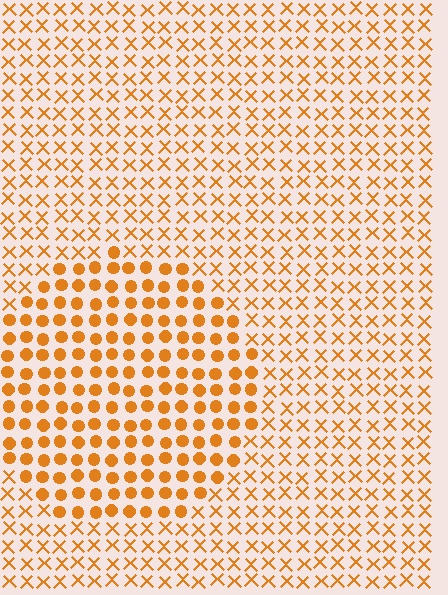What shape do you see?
I see a circle.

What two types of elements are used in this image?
The image uses circles inside the circle region and X marks outside it.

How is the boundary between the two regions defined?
The boundary is defined by a change in element shape: circles inside vs. X marks outside. All elements share the same color and spacing.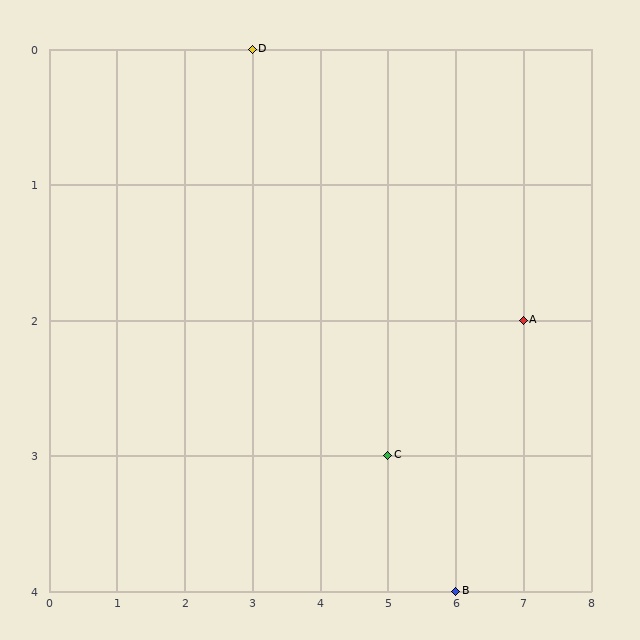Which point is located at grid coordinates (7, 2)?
Point A is at (7, 2).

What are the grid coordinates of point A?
Point A is at grid coordinates (7, 2).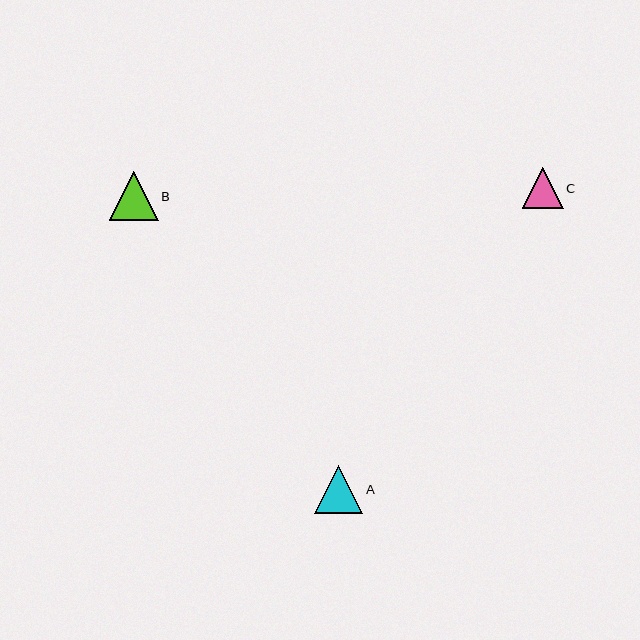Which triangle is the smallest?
Triangle C is the smallest with a size of approximately 41 pixels.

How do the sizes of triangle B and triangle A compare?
Triangle B and triangle A are approximately the same size.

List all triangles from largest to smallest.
From largest to smallest: B, A, C.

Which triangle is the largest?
Triangle B is the largest with a size of approximately 49 pixels.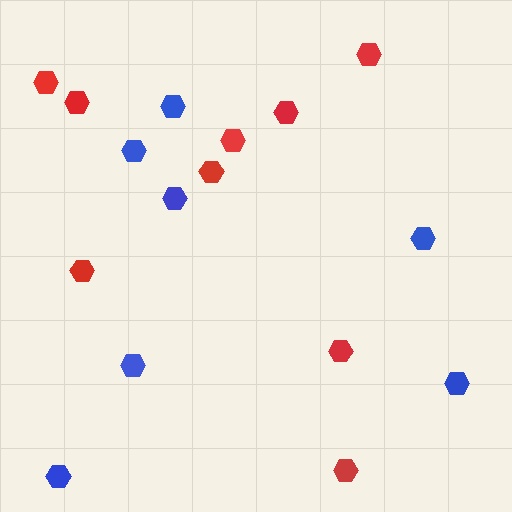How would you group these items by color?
There are 2 groups: one group of blue hexagons (7) and one group of red hexagons (9).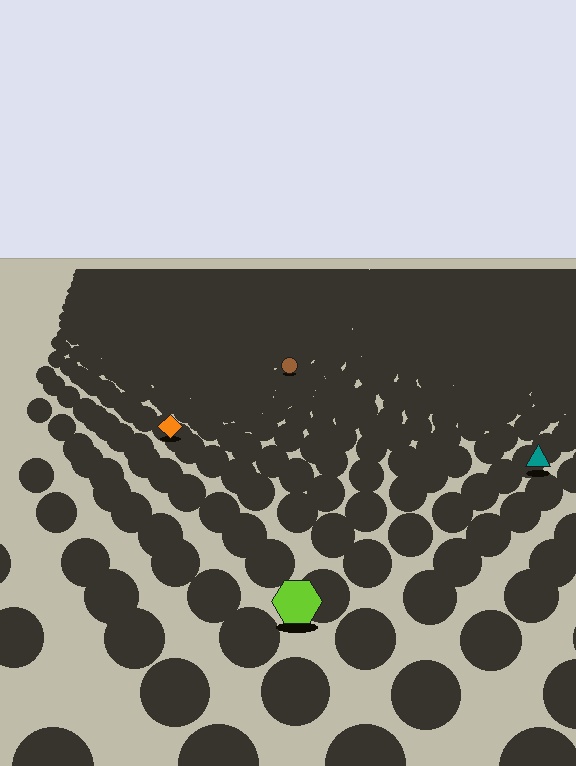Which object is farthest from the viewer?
The brown circle is farthest from the viewer. It appears smaller and the ground texture around it is denser.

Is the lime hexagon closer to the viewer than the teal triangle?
Yes. The lime hexagon is closer — you can tell from the texture gradient: the ground texture is coarser near it.